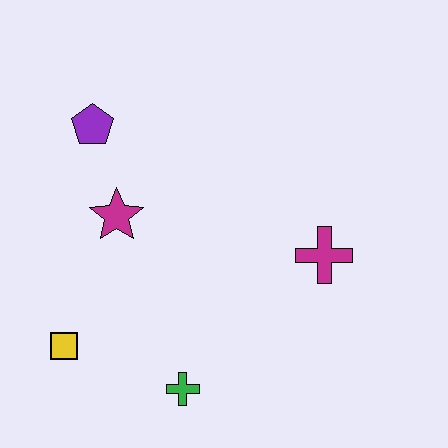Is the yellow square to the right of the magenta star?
No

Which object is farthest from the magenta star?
The magenta cross is farthest from the magenta star.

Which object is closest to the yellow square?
The green cross is closest to the yellow square.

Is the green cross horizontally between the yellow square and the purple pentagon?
No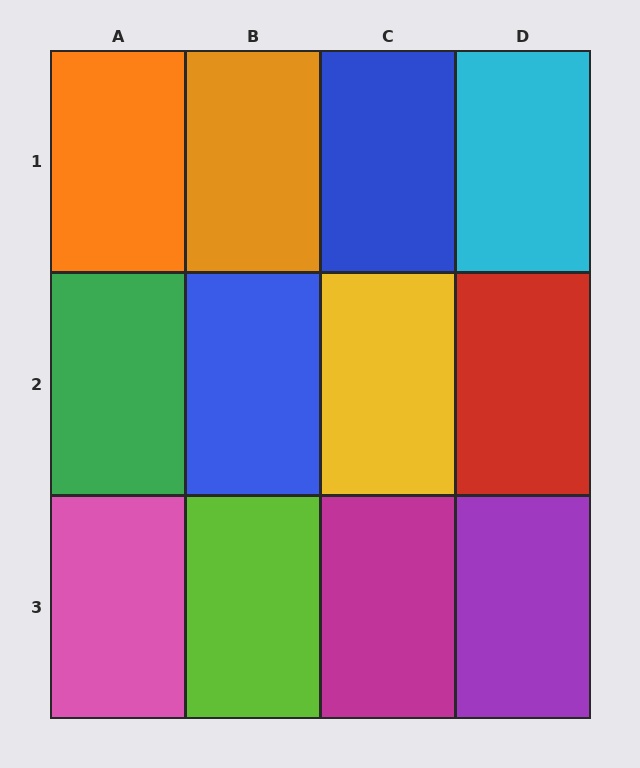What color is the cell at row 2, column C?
Yellow.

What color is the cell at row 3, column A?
Pink.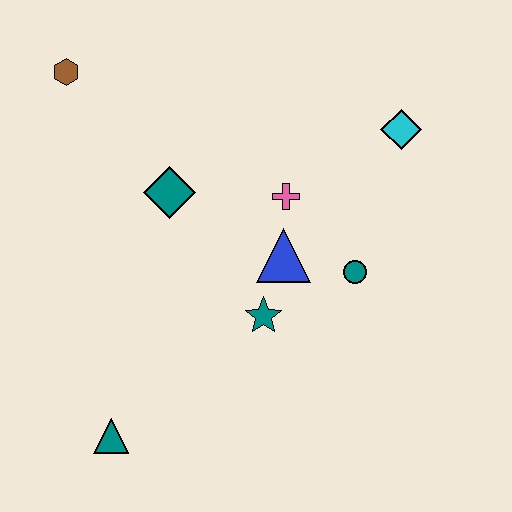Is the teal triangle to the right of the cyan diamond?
No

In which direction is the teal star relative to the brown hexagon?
The teal star is below the brown hexagon.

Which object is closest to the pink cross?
The blue triangle is closest to the pink cross.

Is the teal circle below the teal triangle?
No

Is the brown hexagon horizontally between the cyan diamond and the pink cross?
No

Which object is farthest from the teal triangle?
The cyan diamond is farthest from the teal triangle.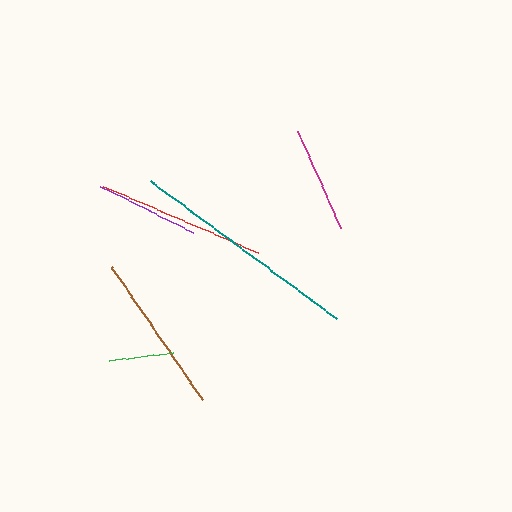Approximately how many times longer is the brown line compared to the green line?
The brown line is approximately 2.5 times the length of the green line.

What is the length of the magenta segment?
The magenta segment is approximately 105 pixels long.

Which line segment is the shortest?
The green line is the shortest at approximately 63 pixels.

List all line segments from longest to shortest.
From longest to shortest: teal, red, brown, magenta, purple, green.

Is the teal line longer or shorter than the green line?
The teal line is longer than the green line.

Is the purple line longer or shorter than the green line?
The purple line is longer than the green line.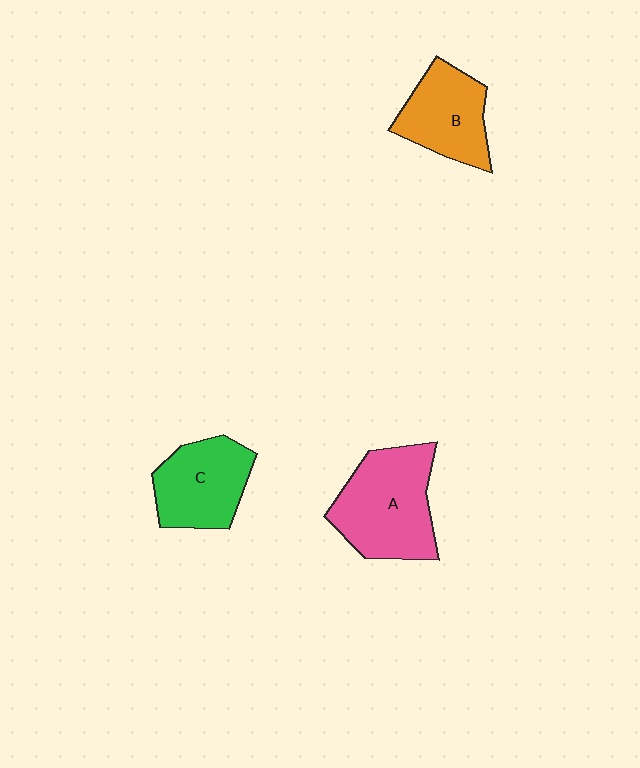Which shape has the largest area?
Shape A (pink).